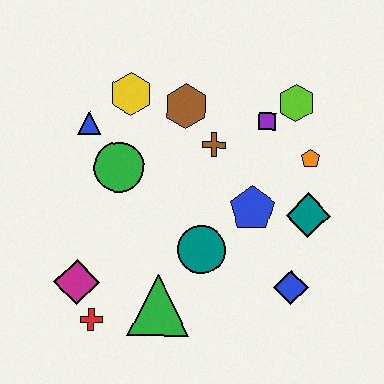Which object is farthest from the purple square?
The red cross is farthest from the purple square.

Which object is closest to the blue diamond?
The teal diamond is closest to the blue diamond.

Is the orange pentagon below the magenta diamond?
No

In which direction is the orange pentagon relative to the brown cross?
The orange pentagon is to the right of the brown cross.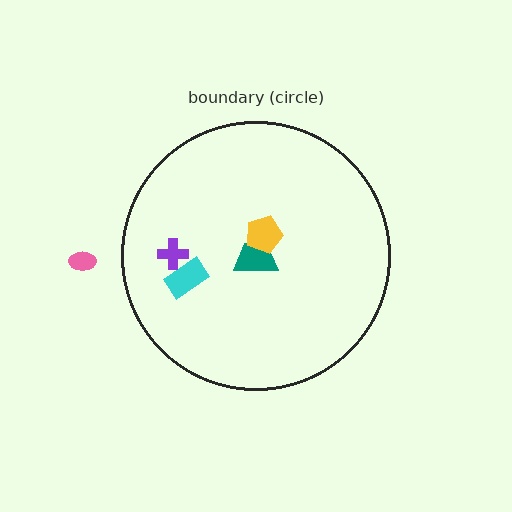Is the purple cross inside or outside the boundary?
Inside.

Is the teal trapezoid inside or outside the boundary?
Inside.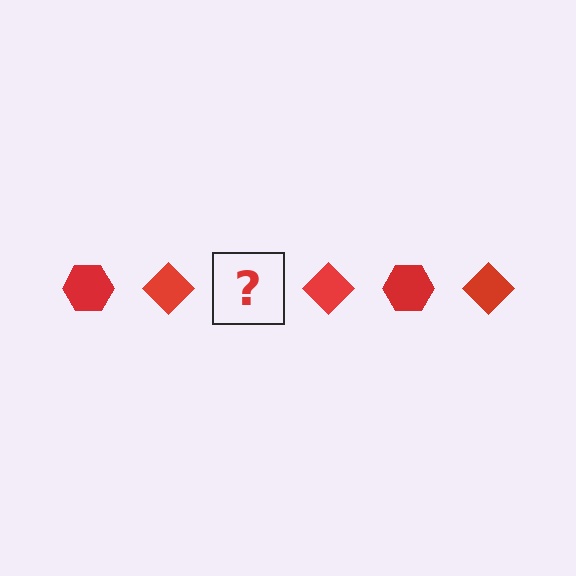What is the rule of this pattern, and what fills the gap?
The rule is that the pattern cycles through hexagon, diamond shapes in red. The gap should be filled with a red hexagon.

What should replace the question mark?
The question mark should be replaced with a red hexagon.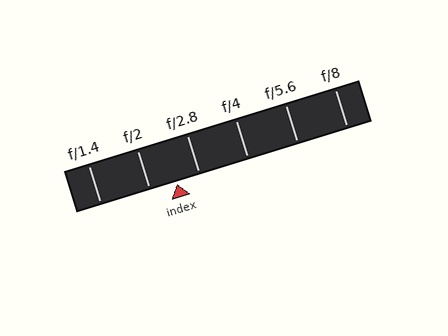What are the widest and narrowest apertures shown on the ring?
The widest aperture shown is f/1.4 and the narrowest is f/8.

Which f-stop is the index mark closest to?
The index mark is closest to f/2.8.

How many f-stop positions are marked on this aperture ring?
There are 6 f-stop positions marked.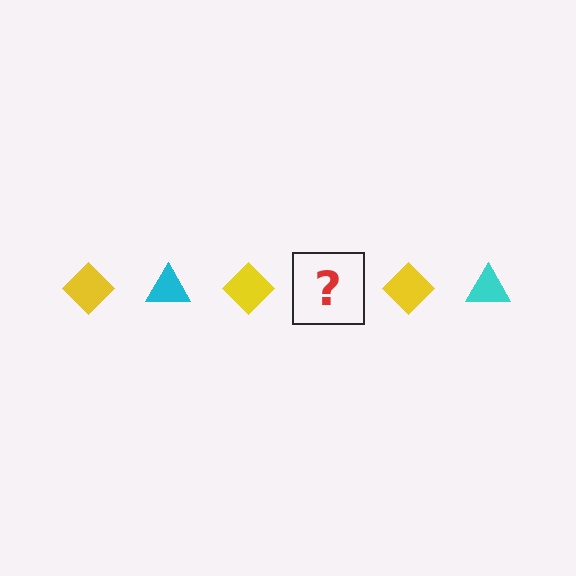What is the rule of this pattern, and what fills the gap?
The rule is that the pattern alternates between yellow diamond and cyan triangle. The gap should be filled with a cyan triangle.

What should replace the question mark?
The question mark should be replaced with a cyan triangle.